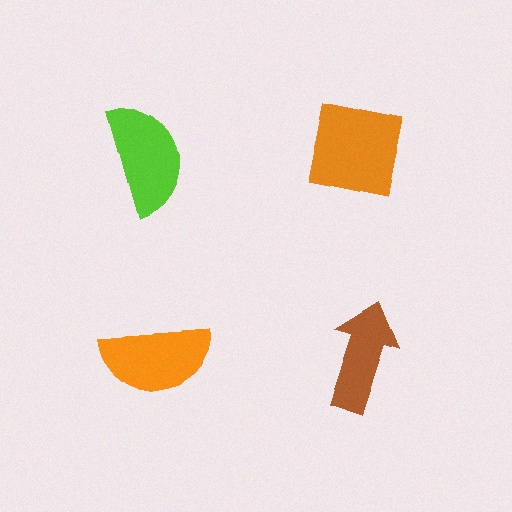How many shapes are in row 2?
2 shapes.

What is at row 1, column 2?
An orange square.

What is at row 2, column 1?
An orange semicircle.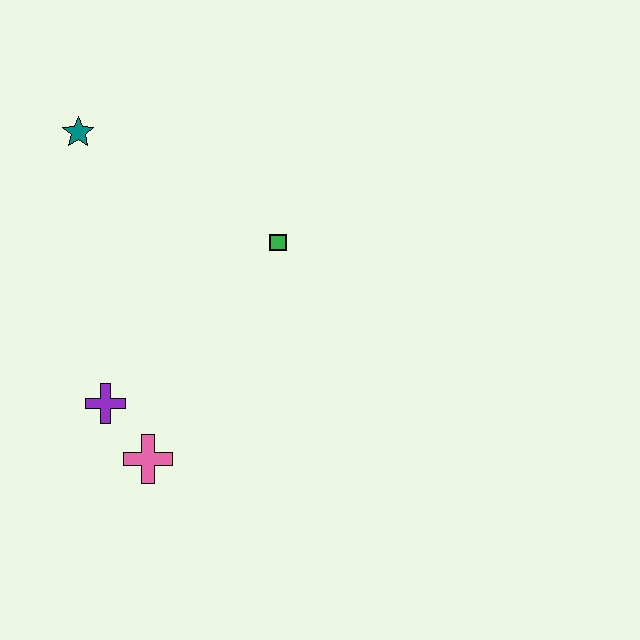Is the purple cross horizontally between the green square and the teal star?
Yes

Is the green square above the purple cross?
Yes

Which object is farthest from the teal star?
The pink cross is farthest from the teal star.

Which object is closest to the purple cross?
The pink cross is closest to the purple cross.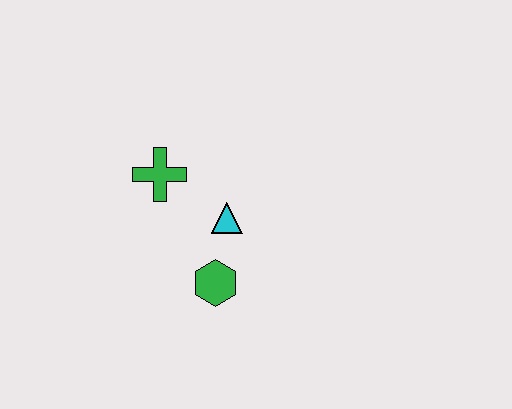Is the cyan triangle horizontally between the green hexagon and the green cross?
No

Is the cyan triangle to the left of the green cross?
No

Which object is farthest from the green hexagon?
The green cross is farthest from the green hexagon.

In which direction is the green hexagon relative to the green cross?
The green hexagon is below the green cross.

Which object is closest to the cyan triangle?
The green hexagon is closest to the cyan triangle.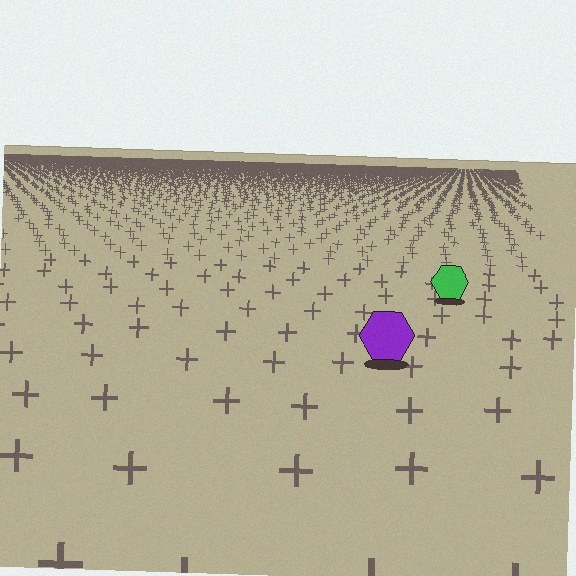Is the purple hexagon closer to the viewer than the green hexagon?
Yes. The purple hexagon is closer — you can tell from the texture gradient: the ground texture is coarser near it.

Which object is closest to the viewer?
The purple hexagon is closest. The texture marks near it are larger and more spread out.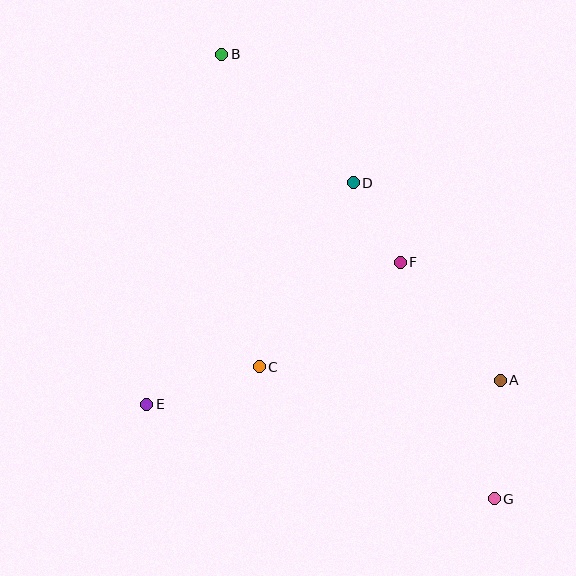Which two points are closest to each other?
Points D and F are closest to each other.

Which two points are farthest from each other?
Points B and G are farthest from each other.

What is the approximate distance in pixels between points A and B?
The distance between A and B is approximately 429 pixels.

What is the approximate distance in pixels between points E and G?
The distance between E and G is approximately 360 pixels.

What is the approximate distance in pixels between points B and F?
The distance between B and F is approximately 274 pixels.